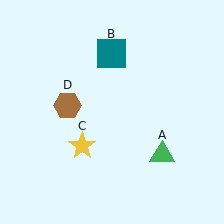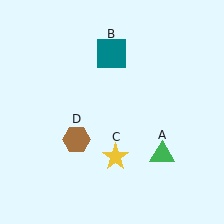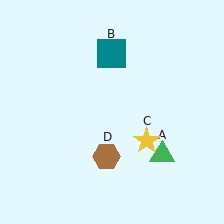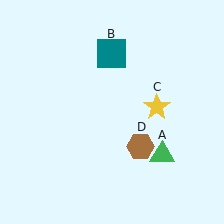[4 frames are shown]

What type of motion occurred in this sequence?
The yellow star (object C), brown hexagon (object D) rotated counterclockwise around the center of the scene.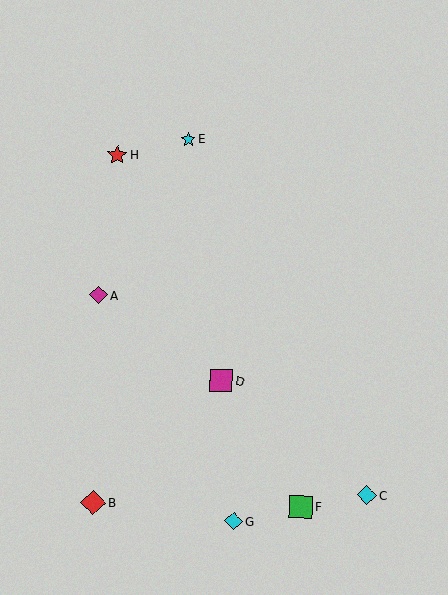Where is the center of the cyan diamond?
The center of the cyan diamond is at (234, 521).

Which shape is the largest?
The red diamond (labeled B) is the largest.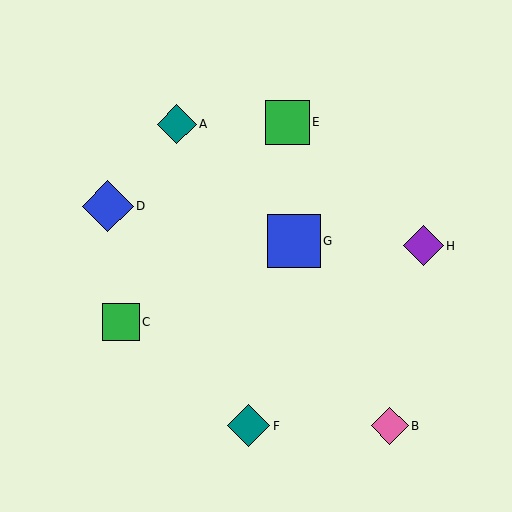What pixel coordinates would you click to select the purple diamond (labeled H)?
Click at (423, 246) to select the purple diamond H.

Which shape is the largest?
The blue square (labeled G) is the largest.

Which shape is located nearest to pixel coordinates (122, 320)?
The green square (labeled C) at (121, 322) is nearest to that location.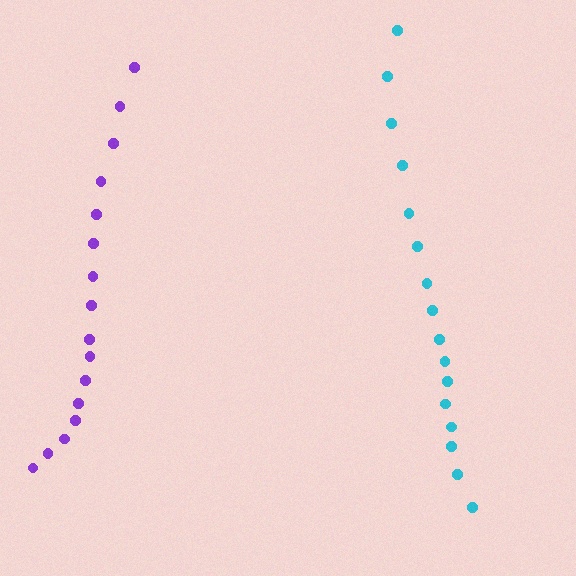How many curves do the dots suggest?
There are 2 distinct paths.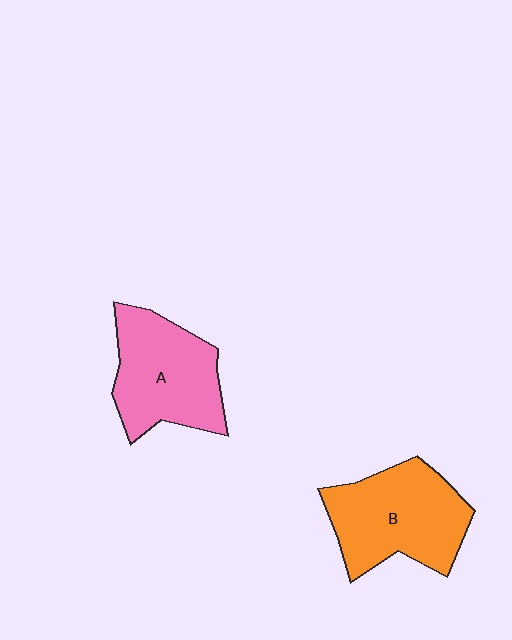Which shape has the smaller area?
Shape A (pink).